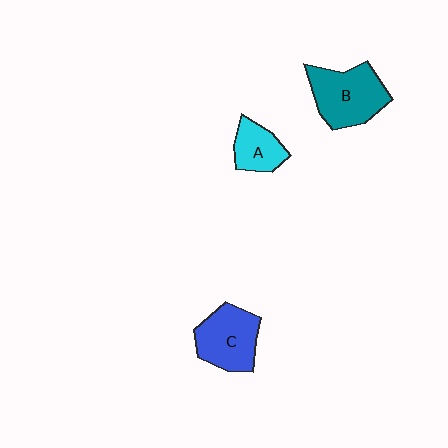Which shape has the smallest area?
Shape A (cyan).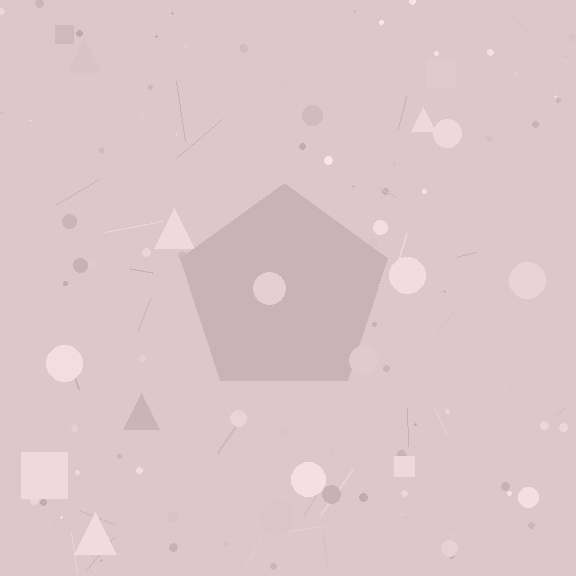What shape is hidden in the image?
A pentagon is hidden in the image.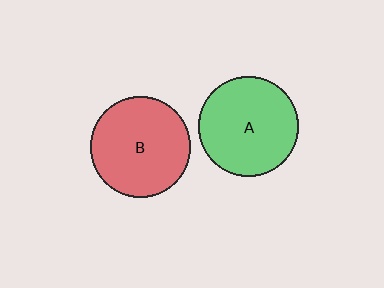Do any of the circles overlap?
No, none of the circles overlap.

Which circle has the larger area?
Circle B (red).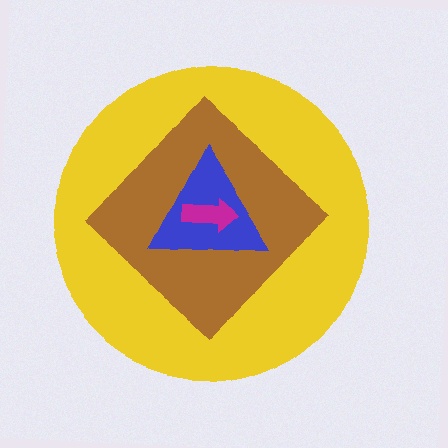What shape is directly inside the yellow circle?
The brown diamond.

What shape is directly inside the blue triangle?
The magenta arrow.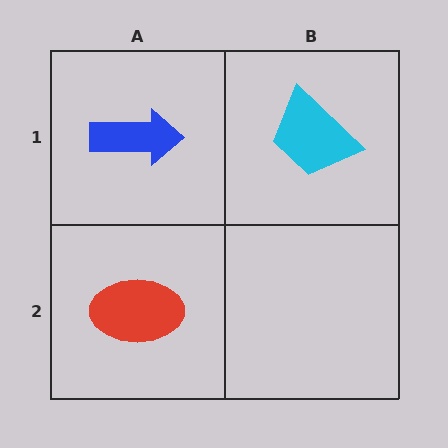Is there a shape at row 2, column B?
No, that cell is empty.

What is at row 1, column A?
A blue arrow.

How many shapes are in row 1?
2 shapes.